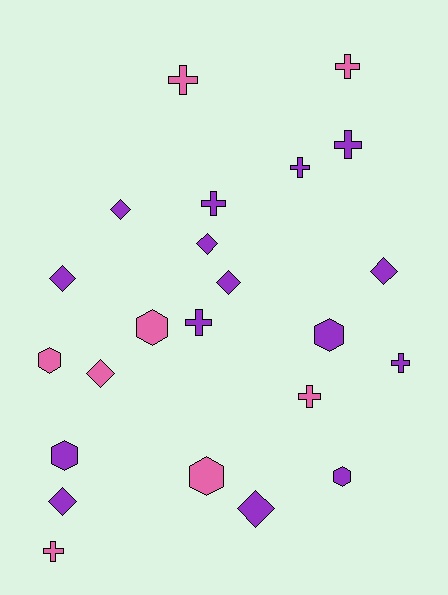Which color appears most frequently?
Purple, with 15 objects.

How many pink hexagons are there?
There are 3 pink hexagons.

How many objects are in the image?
There are 23 objects.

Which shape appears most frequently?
Cross, with 9 objects.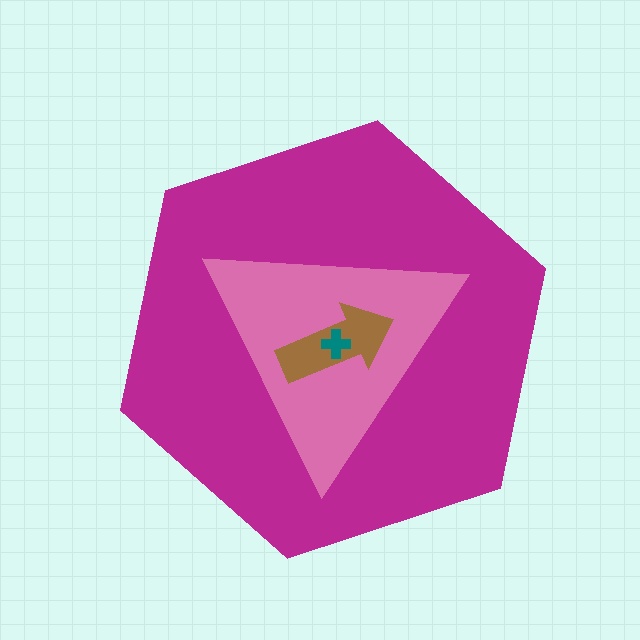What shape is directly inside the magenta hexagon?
The pink triangle.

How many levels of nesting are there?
4.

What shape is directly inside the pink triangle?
The brown arrow.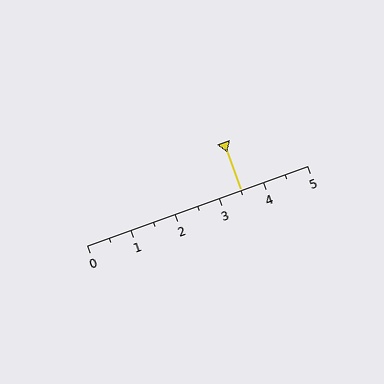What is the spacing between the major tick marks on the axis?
The major ticks are spaced 1 apart.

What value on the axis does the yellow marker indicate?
The marker indicates approximately 3.5.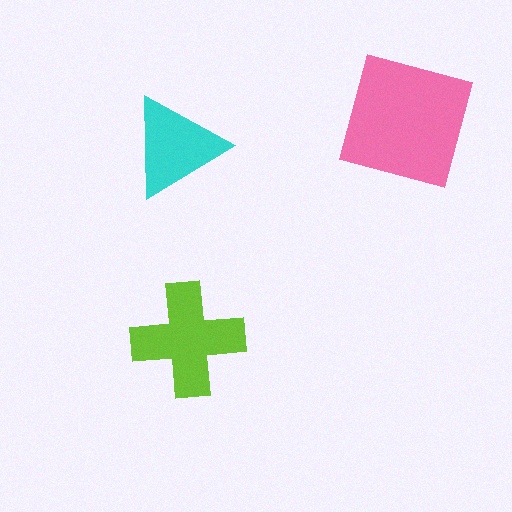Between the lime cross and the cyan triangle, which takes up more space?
The lime cross.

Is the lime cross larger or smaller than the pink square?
Smaller.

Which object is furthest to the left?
The cyan triangle is leftmost.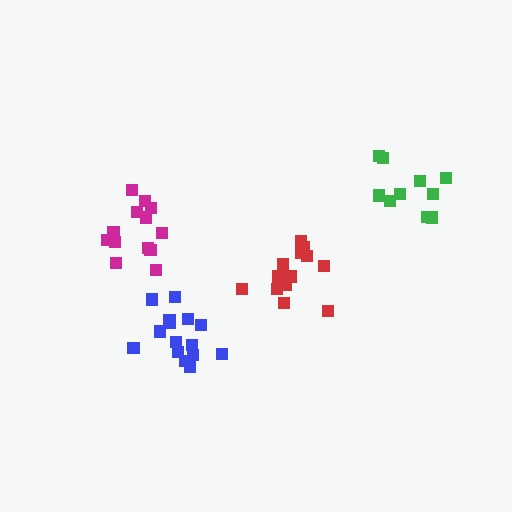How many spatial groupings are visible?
There are 4 spatial groupings.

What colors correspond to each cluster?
The clusters are colored: blue, green, magenta, red.